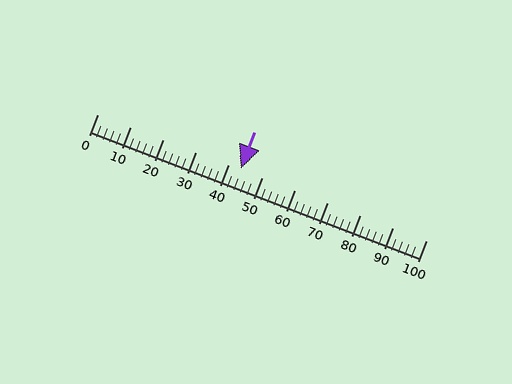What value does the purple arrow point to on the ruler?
The purple arrow points to approximately 44.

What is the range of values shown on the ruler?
The ruler shows values from 0 to 100.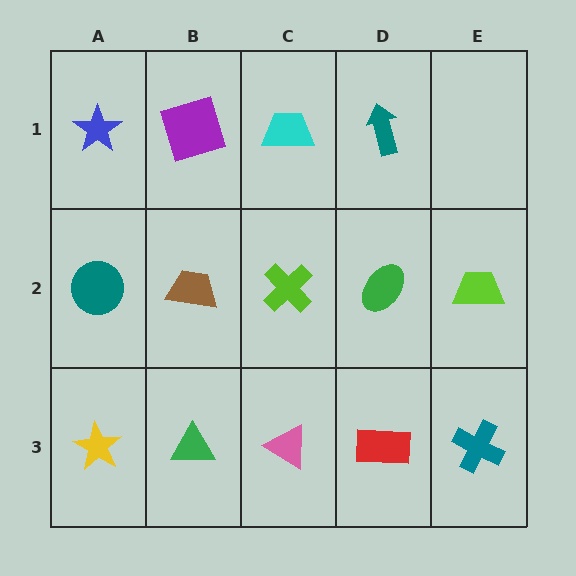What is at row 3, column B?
A green triangle.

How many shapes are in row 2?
5 shapes.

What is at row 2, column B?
A brown trapezoid.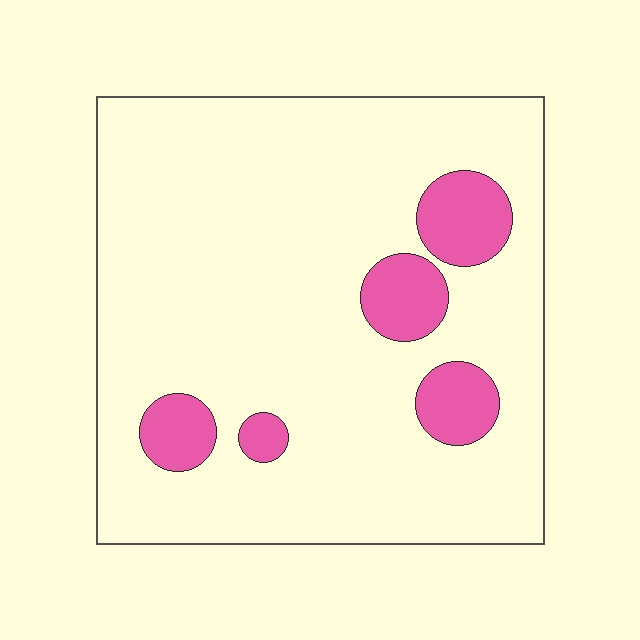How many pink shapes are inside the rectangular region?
5.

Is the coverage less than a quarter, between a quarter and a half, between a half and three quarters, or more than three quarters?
Less than a quarter.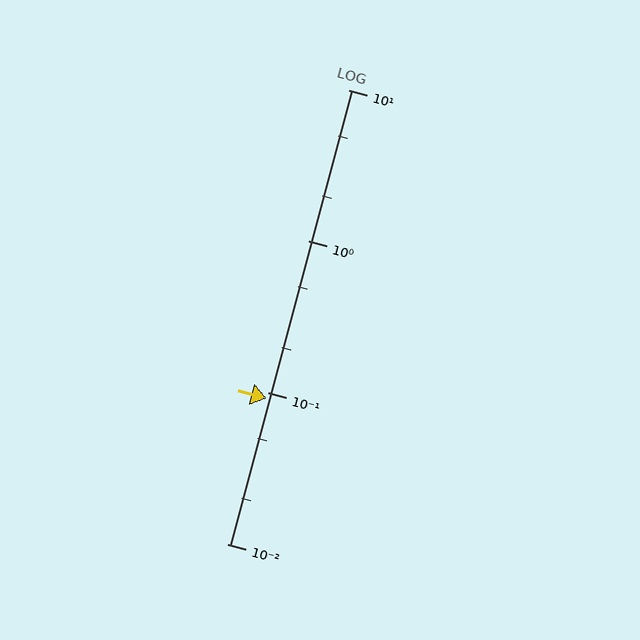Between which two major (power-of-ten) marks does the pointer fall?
The pointer is between 0.01 and 0.1.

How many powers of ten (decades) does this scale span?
The scale spans 3 decades, from 0.01 to 10.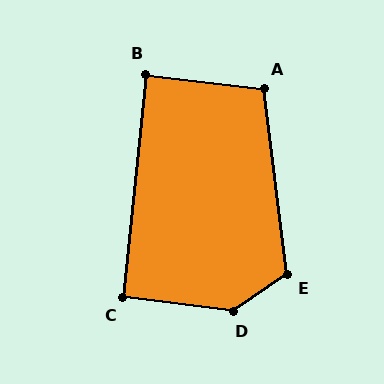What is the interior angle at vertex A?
Approximately 104 degrees (obtuse).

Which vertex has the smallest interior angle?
B, at approximately 89 degrees.